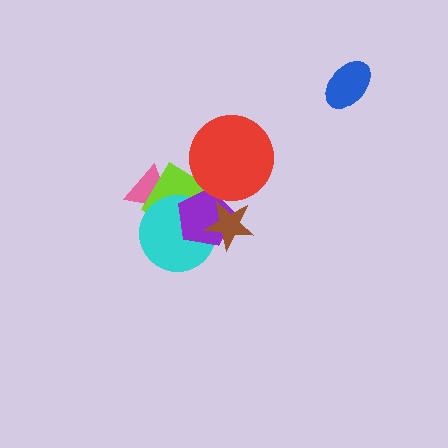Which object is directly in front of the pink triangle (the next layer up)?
The lime diamond is directly in front of the pink triangle.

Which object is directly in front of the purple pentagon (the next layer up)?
The brown star is directly in front of the purple pentagon.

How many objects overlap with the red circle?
1 object overlaps with the red circle.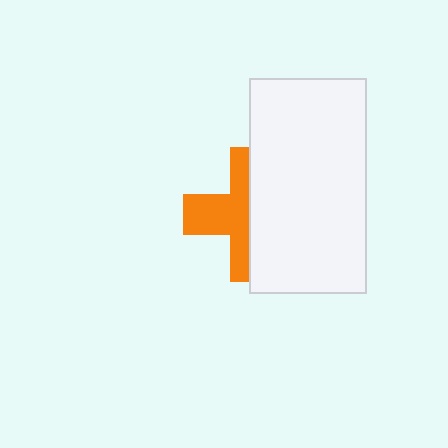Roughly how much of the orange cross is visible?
About half of it is visible (roughly 49%).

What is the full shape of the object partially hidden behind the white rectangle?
The partially hidden object is an orange cross.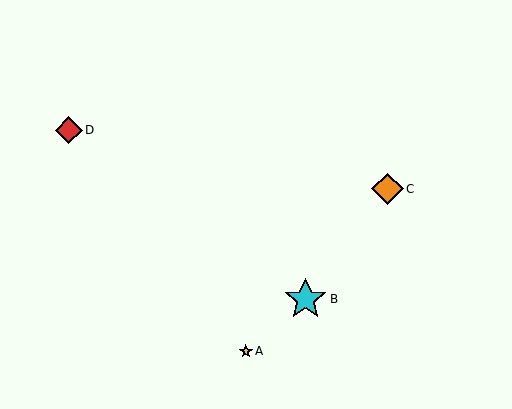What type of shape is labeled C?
Shape C is an orange diamond.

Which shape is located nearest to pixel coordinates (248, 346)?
The yellow star (labeled A) at (246, 351) is nearest to that location.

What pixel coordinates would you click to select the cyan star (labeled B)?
Click at (306, 299) to select the cyan star B.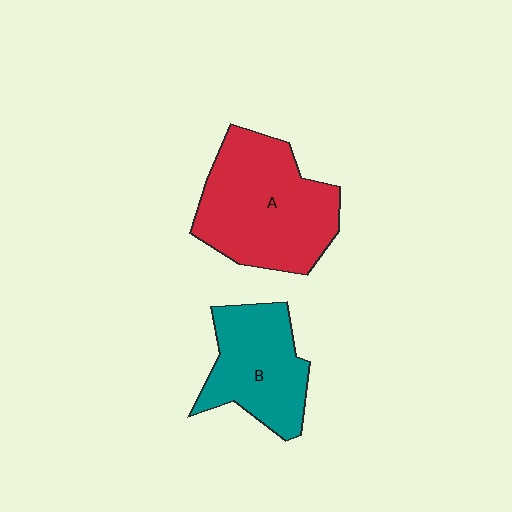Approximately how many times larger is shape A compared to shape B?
Approximately 1.4 times.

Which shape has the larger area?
Shape A (red).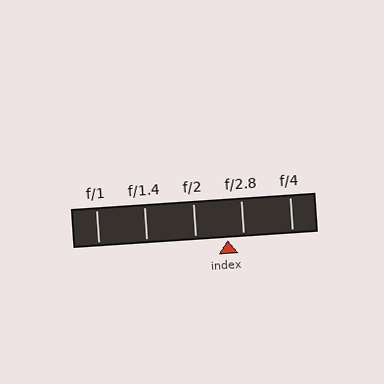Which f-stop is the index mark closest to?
The index mark is closest to f/2.8.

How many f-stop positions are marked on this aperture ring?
There are 5 f-stop positions marked.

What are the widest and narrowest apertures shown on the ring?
The widest aperture shown is f/1 and the narrowest is f/4.